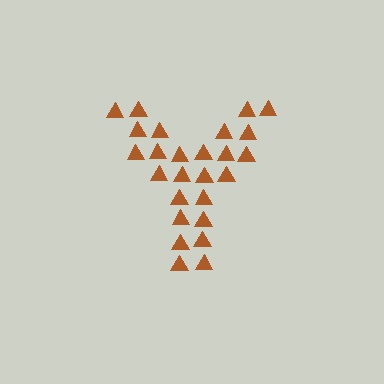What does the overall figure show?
The overall figure shows the letter Y.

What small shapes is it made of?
It is made of small triangles.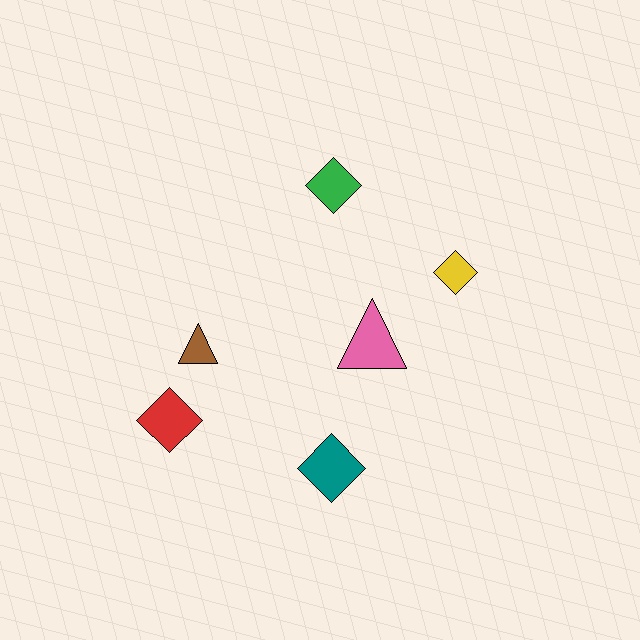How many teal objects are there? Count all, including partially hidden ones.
There is 1 teal object.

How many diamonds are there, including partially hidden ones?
There are 4 diamonds.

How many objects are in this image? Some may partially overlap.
There are 6 objects.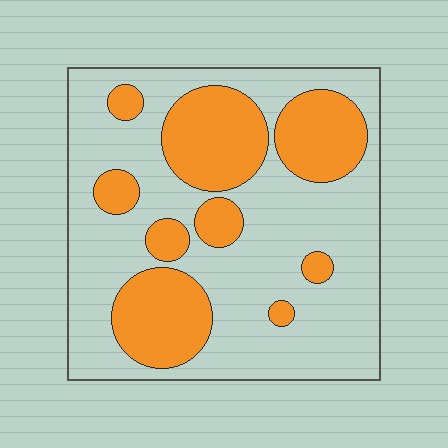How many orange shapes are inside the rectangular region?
9.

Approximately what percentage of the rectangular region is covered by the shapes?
Approximately 30%.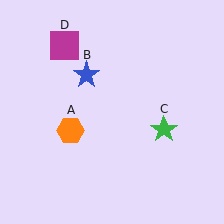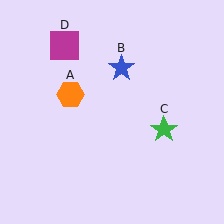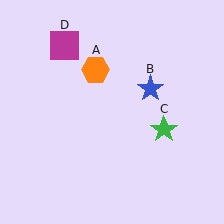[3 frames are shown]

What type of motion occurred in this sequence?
The orange hexagon (object A), blue star (object B) rotated clockwise around the center of the scene.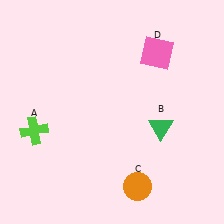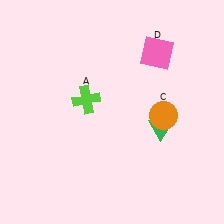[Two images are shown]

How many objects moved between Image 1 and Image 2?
2 objects moved between the two images.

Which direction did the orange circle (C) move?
The orange circle (C) moved up.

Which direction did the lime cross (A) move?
The lime cross (A) moved right.